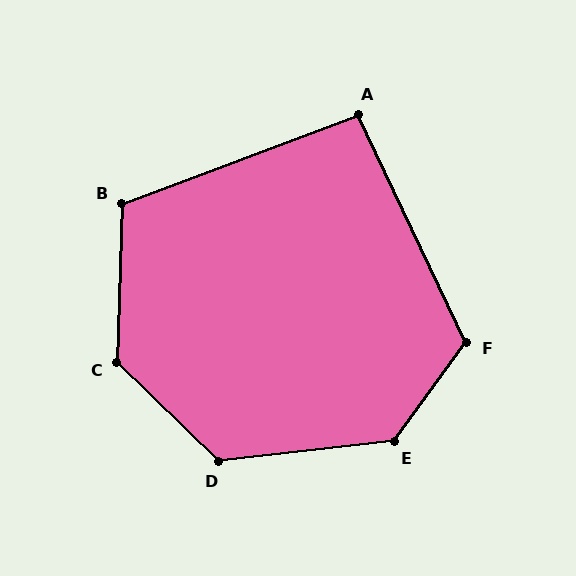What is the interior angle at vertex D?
Approximately 129 degrees (obtuse).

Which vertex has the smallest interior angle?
A, at approximately 95 degrees.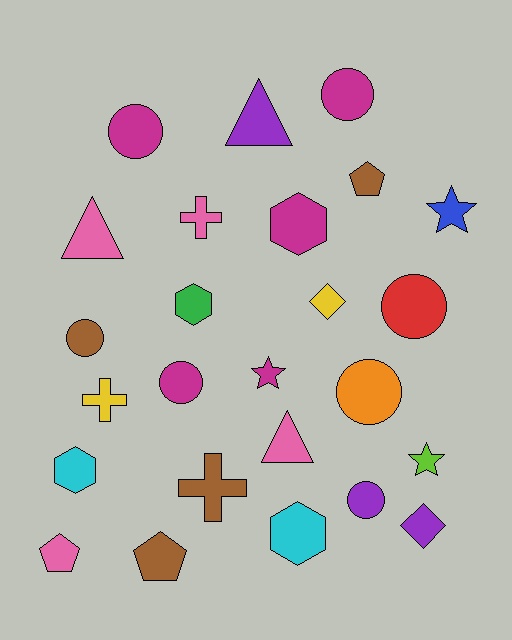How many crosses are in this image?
There are 3 crosses.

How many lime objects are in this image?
There is 1 lime object.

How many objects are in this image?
There are 25 objects.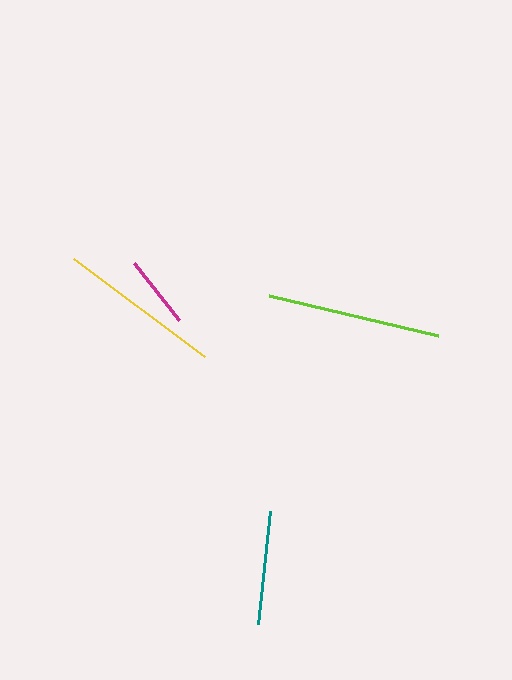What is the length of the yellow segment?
The yellow segment is approximately 163 pixels long.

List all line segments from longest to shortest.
From longest to shortest: lime, yellow, teal, magenta.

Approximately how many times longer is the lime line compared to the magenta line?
The lime line is approximately 2.4 times the length of the magenta line.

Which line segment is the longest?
The lime line is the longest at approximately 173 pixels.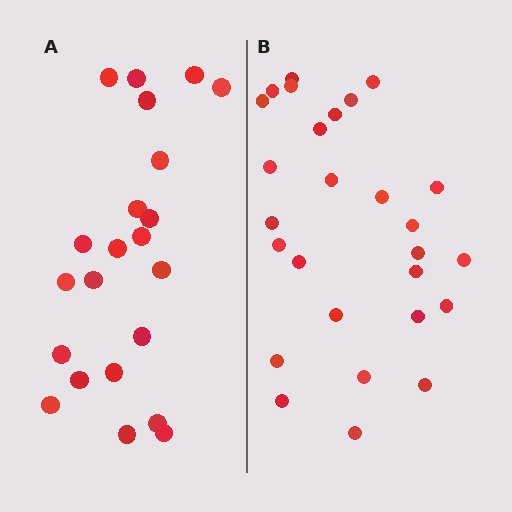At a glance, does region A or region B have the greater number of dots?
Region B (the right region) has more dots.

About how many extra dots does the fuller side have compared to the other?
Region B has about 5 more dots than region A.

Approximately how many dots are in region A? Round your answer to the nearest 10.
About 20 dots. (The exact count is 22, which rounds to 20.)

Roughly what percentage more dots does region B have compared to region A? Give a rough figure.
About 25% more.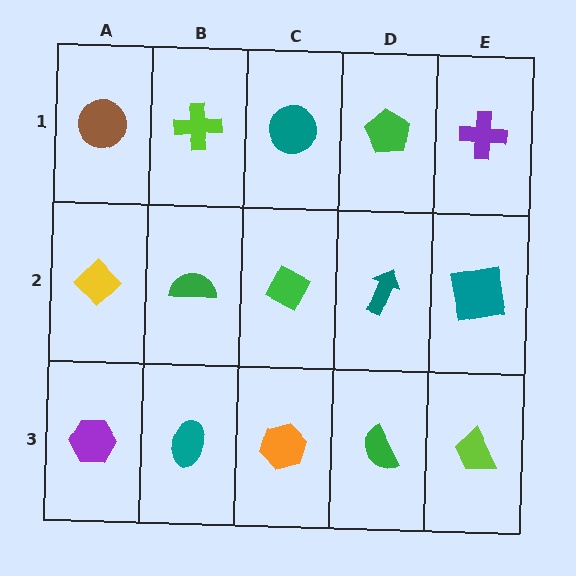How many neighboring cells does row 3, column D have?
3.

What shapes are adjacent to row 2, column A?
A brown circle (row 1, column A), a purple hexagon (row 3, column A), a green semicircle (row 2, column B).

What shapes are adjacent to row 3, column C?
A green diamond (row 2, column C), a teal ellipse (row 3, column B), a green semicircle (row 3, column D).